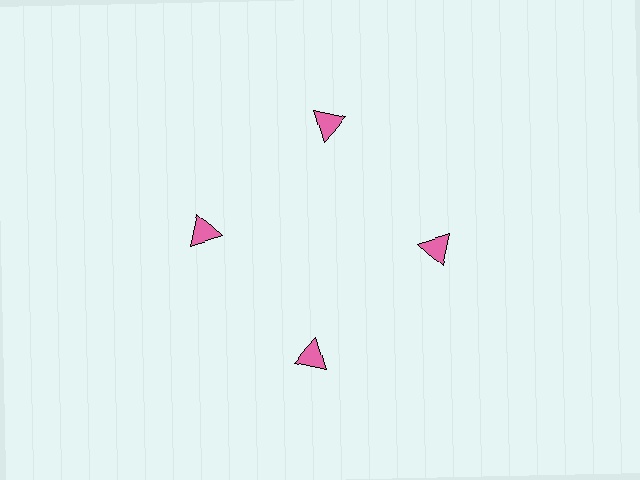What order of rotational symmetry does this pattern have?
This pattern has 4-fold rotational symmetry.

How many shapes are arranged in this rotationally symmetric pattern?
There are 4 shapes, arranged in 4 groups of 1.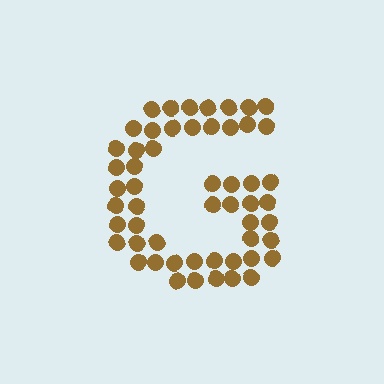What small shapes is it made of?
It is made of small circles.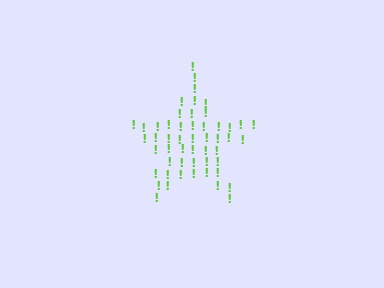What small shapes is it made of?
It is made of small exclamation marks.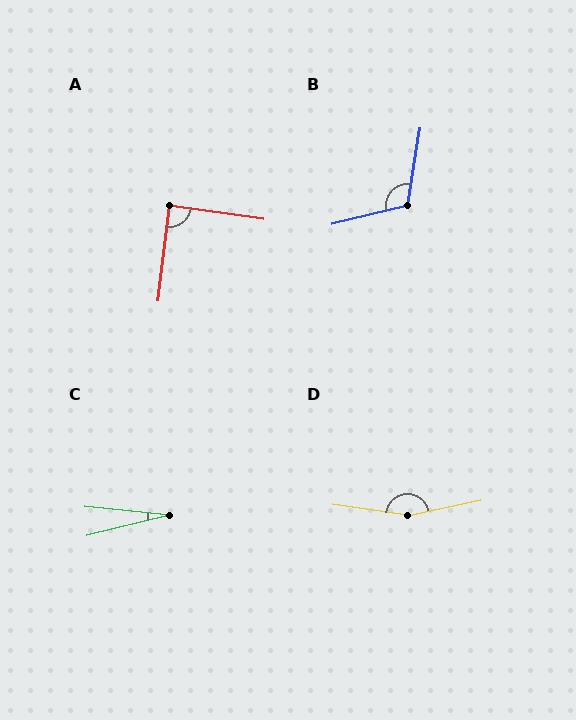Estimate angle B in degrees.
Approximately 112 degrees.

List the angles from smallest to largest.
C (20°), A (89°), B (112°), D (160°).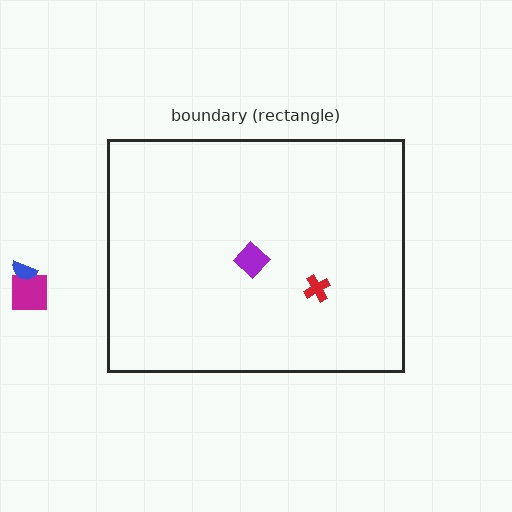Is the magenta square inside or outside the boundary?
Outside.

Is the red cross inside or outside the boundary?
Inside.